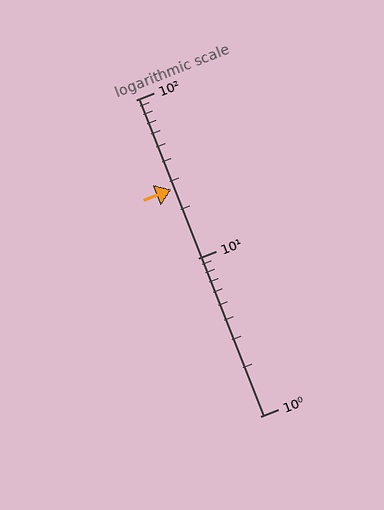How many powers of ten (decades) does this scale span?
The scale spans 2 decades, from 1 to 100.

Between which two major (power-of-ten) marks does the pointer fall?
The pointer is between 10 and 100.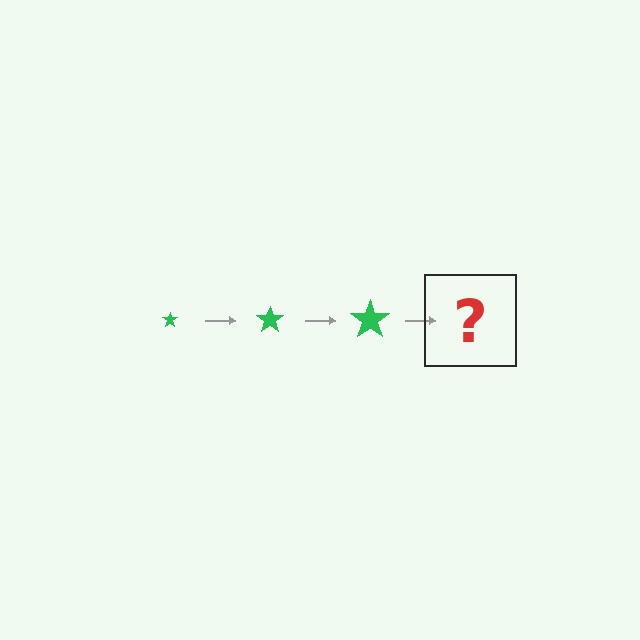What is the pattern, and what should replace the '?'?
The pattern is that the star gets progressively larger each step. The '?' should be a green star, larger than the previous one.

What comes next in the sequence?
The next element should be a green star, larger than the previous one.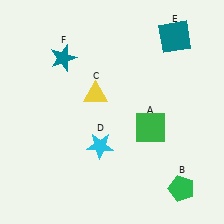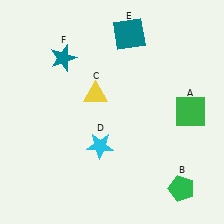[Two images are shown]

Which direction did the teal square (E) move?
The teal square (E) moved left.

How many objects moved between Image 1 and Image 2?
2 objects moved between the two images.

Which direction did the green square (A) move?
The green square (A) moved right.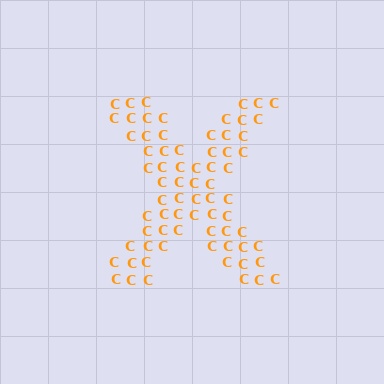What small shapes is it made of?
It is made of small letter C's.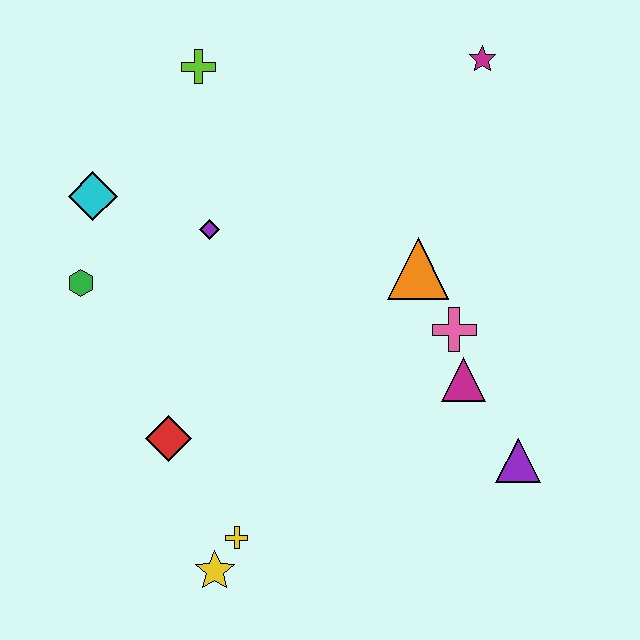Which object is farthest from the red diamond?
The magenta star is farthest from the red diamond.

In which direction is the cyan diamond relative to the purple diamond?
The cyan diamond is to the left of the purple diamond.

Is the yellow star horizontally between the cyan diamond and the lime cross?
No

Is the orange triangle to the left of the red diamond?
No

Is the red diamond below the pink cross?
Yes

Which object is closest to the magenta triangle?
The pink cross is closest to the magenta triangle.